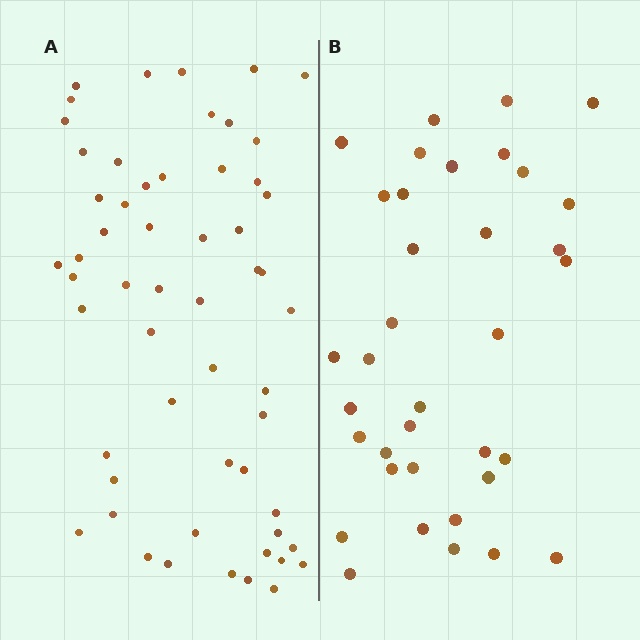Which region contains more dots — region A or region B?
Region A (the left region) has more dots.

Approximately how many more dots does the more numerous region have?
Region A has approximately 20 more dots than region B.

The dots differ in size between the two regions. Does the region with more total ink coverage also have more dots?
No. Region B has more total ink coverage because its dots are larger, but region A actually contains more individual dots. Total area can be misleading — the number of items is what matters here.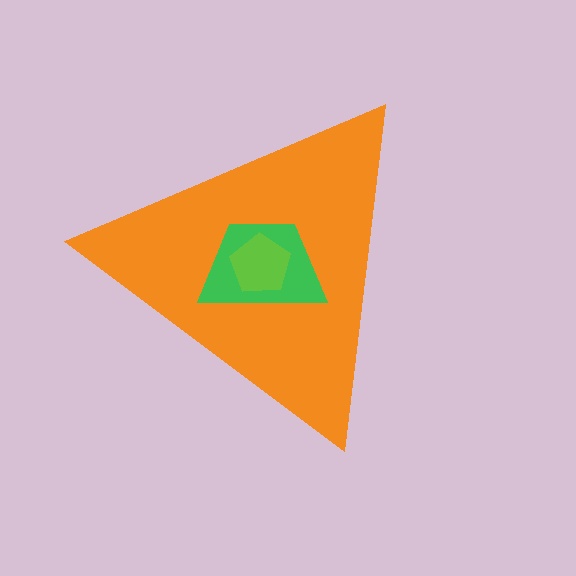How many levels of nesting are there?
3.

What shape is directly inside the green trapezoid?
The lime pentagon.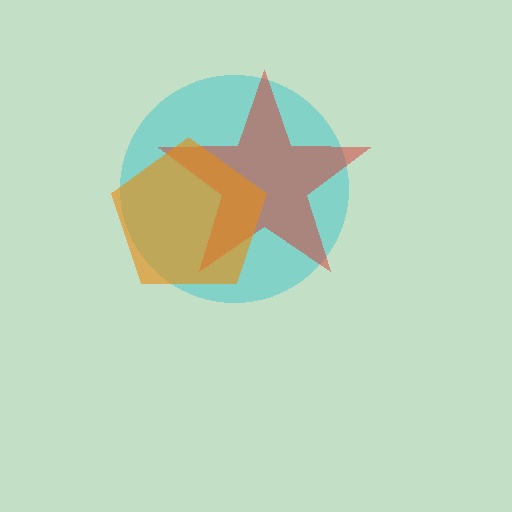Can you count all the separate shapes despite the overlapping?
Yes, there are 3 separate shapes.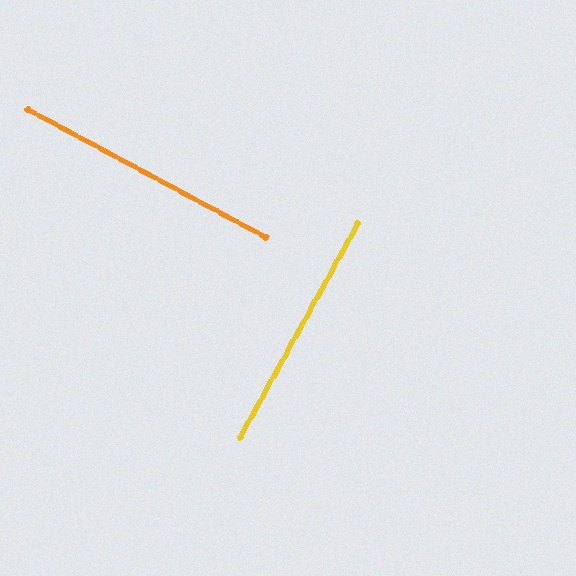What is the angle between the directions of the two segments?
Approximately 89 degrees.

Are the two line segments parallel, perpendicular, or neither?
Perpendicular — they meet at approximately 89°.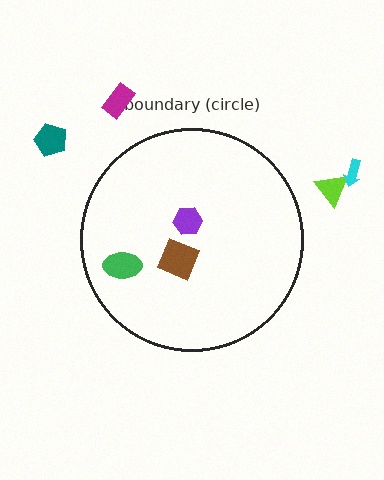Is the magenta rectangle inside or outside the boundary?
Outside.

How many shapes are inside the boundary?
3 inside, 4 outside.